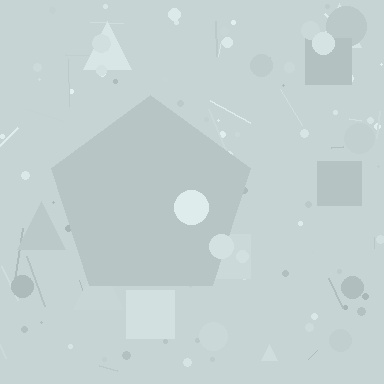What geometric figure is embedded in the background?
A pentagon is embedded in the background.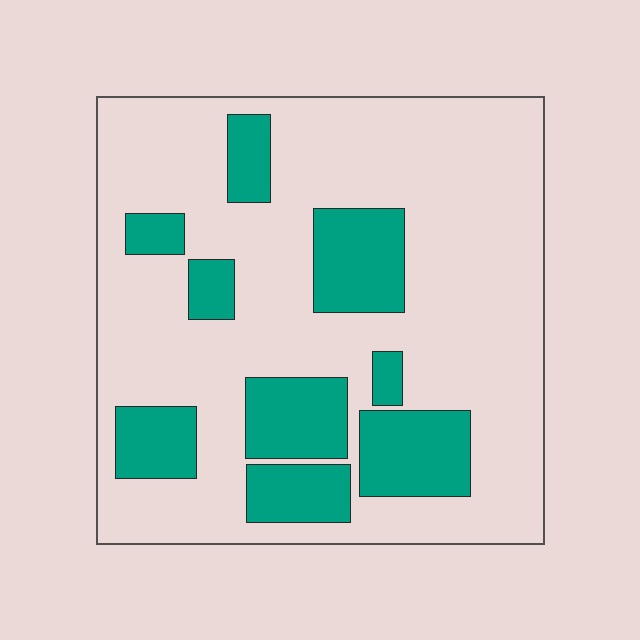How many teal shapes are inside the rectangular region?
9.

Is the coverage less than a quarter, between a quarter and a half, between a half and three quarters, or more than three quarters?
Between a quarter and a half.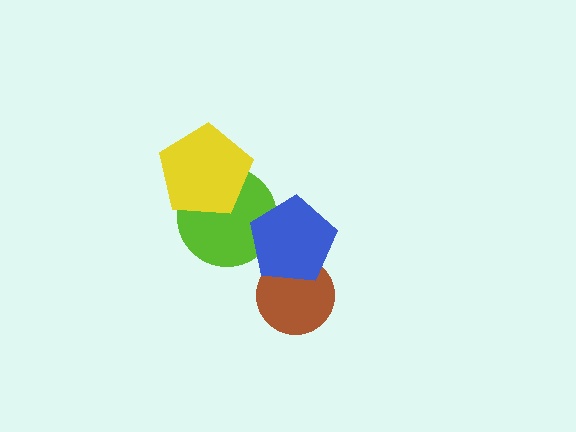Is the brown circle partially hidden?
Yes, it is partially covered by another shape.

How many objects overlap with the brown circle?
1 object overlaps with the brown circle.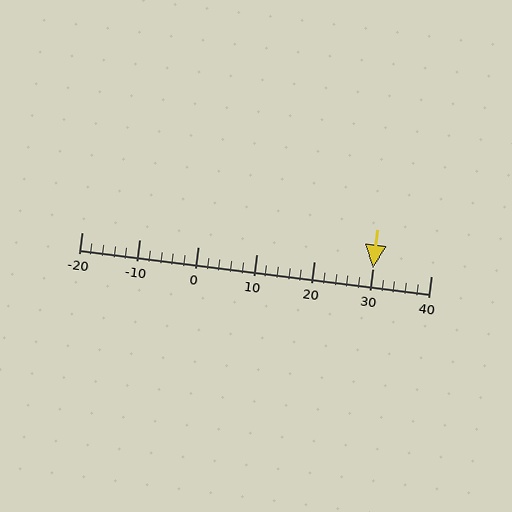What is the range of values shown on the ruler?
The ruler shows values from -20 to 40.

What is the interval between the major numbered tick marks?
The major tick marks are spaced 10 units apart.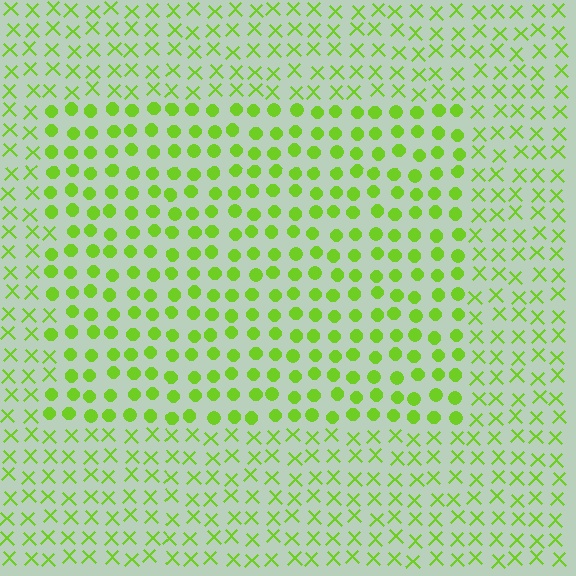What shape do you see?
I see a rectangle.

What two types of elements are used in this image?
The image uses circles inside the rectangle region and X marks outside it.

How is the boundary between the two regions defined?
The boundary is defined by a change in element shape: circles inside vs. X marks outside. All elements share the same color and spacing.